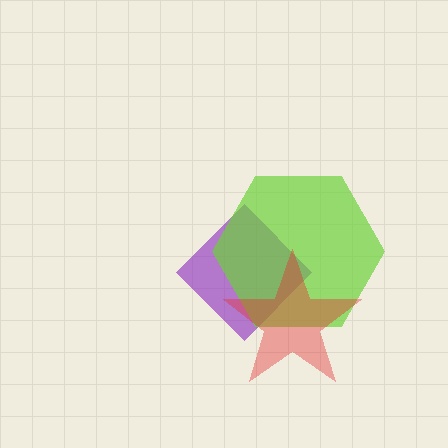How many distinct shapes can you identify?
There are 3 distinct shapes: a purple diamond, a lime hexagon, a red star.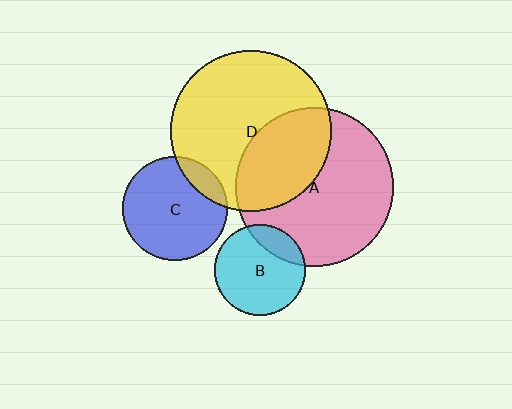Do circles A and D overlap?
Yes.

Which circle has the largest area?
Circle D (yellow).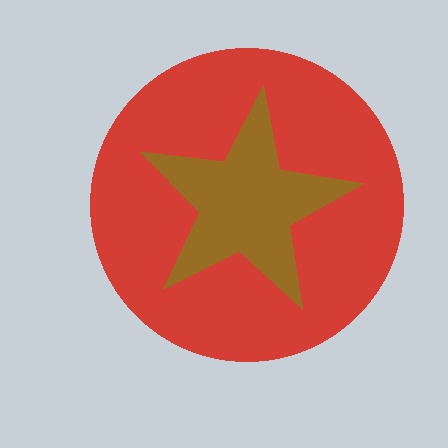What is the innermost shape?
The brown star.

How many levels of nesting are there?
2.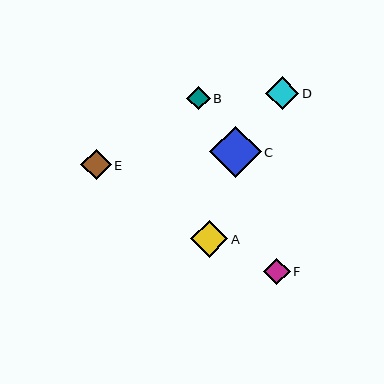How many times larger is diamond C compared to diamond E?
Diamond C is approximately 1.7 times the size of diamond E.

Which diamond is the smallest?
Diamond B is the smallest with a size of approximately 23 pixels.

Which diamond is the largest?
Diamond C is the largest with a size of approximately 52 pixels.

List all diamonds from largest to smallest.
From largest to smallest: C, A, D, E, F, B.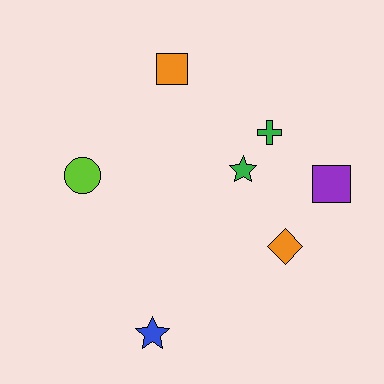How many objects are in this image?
There are 7 objects.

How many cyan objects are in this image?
There are no cyan objects.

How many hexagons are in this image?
There are no hexagons.